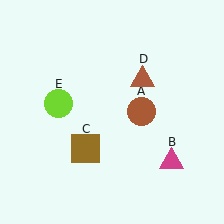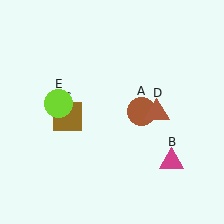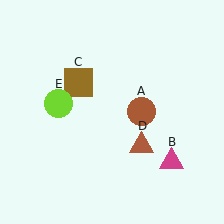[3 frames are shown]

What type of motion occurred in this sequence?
The brown square (object C), brown triangle (object D) rotated clockwise around the center of the scene.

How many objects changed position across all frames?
2 objects changed position: brown square (object C), brown triangle (object D).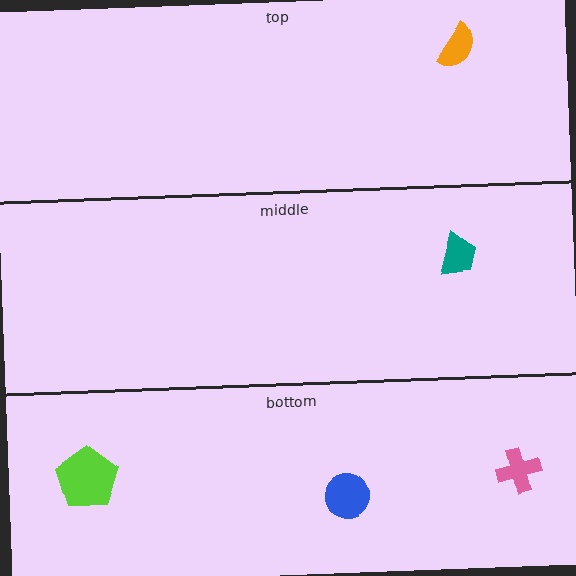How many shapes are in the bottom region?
3.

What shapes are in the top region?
The orange semicircle.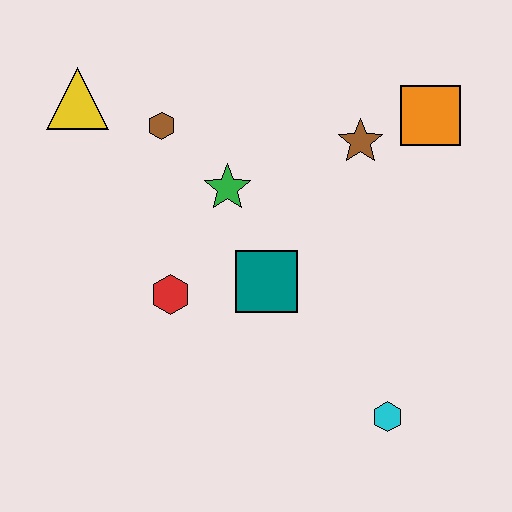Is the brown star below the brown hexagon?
Yes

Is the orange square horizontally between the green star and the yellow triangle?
No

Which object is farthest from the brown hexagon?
The cyan hexagon is farthest from the brown hexagon.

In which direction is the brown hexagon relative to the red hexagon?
The brown hexagon is above the red hexagon.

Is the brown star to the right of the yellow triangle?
Yes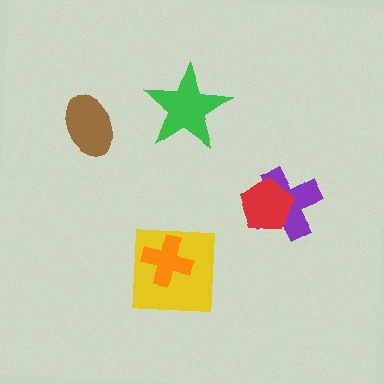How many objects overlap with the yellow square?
1 object overlaps with the yellow square.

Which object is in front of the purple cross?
The red pentagon is in front of the purple cross.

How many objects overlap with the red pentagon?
1 object overlaps with the red pentagon.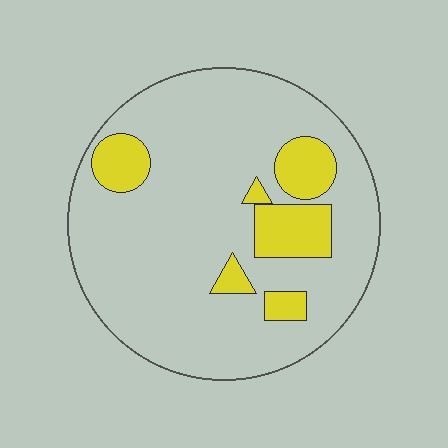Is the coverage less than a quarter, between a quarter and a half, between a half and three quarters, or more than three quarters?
Less than a quarter.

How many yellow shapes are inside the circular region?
6.